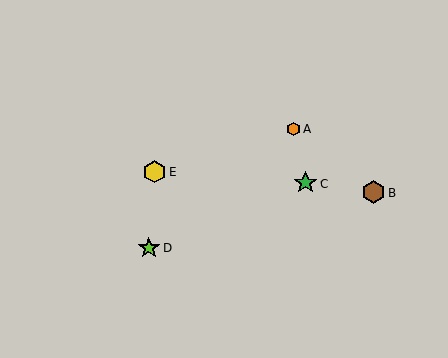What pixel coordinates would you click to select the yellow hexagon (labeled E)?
Click at (155, 172) to select the yellow hexagon E.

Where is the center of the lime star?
The center of the lime star is at (149, 248).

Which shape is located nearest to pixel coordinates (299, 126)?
The orange hexagon (labeled A) at (293, 129) is nearest to that location.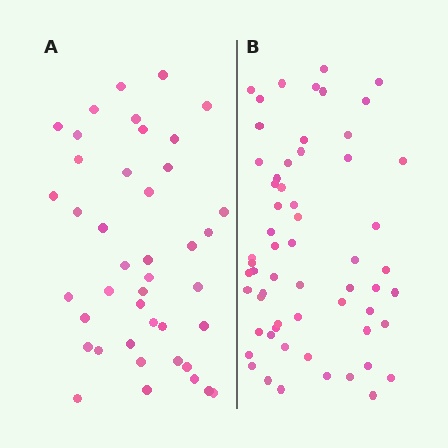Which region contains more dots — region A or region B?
Region B (the right region) has more dots.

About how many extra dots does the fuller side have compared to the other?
Region B has approximately 20 more dots than region A.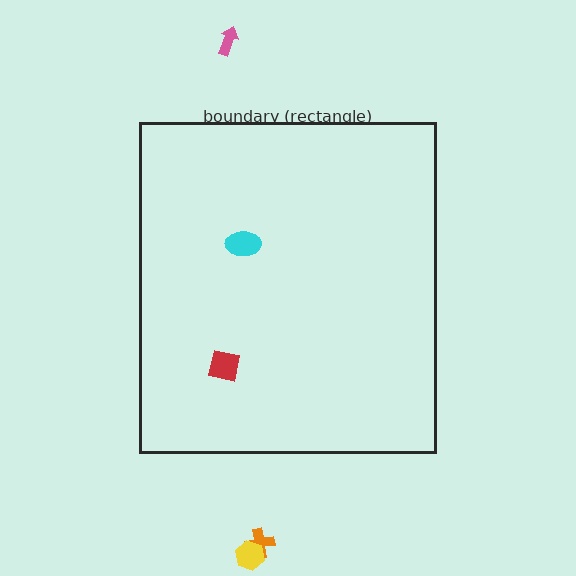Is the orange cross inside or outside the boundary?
Outside.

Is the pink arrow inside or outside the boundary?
Outside.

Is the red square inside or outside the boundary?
Inside.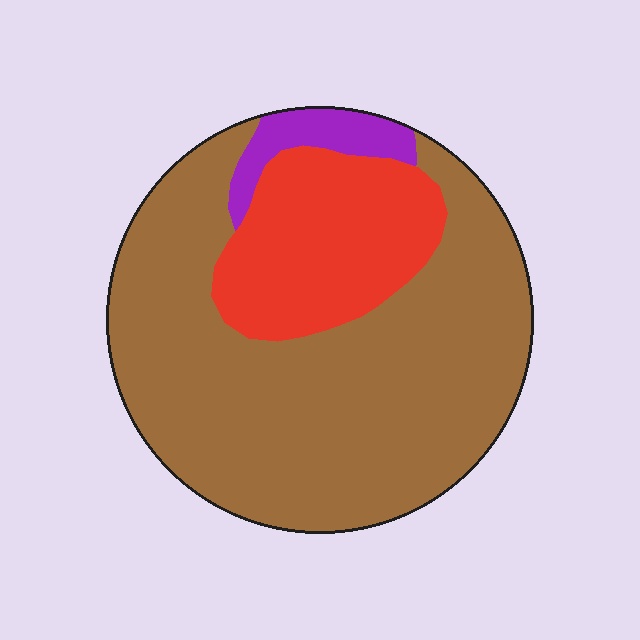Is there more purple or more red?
Red.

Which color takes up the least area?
Purple, at roughly 5%.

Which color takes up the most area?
Brown, at roughly 70%.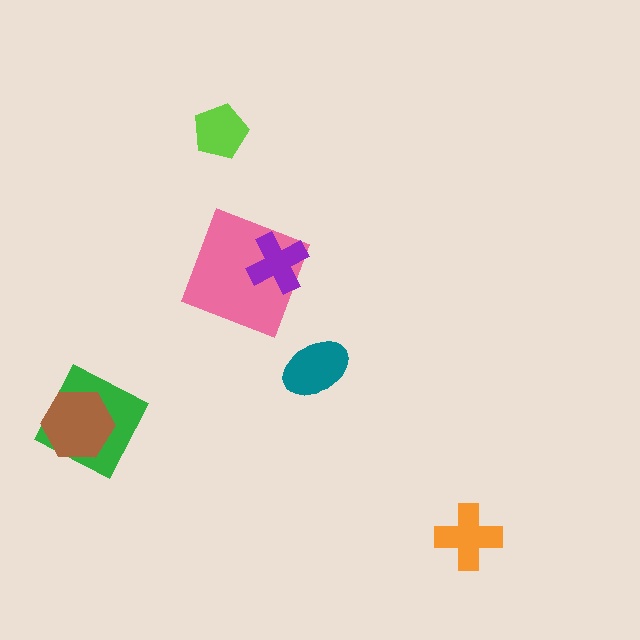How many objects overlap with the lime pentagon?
0 objects overlap with the lime pentagon.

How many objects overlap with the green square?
1 object overlaps with the green square.